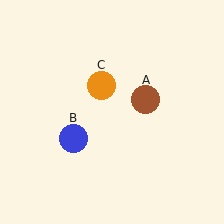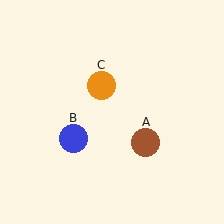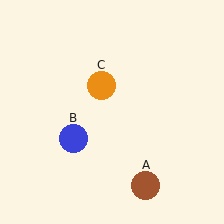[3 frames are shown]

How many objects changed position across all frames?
1 object changed position: brown circle (object A).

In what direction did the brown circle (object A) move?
The brown circle (object A) moved down.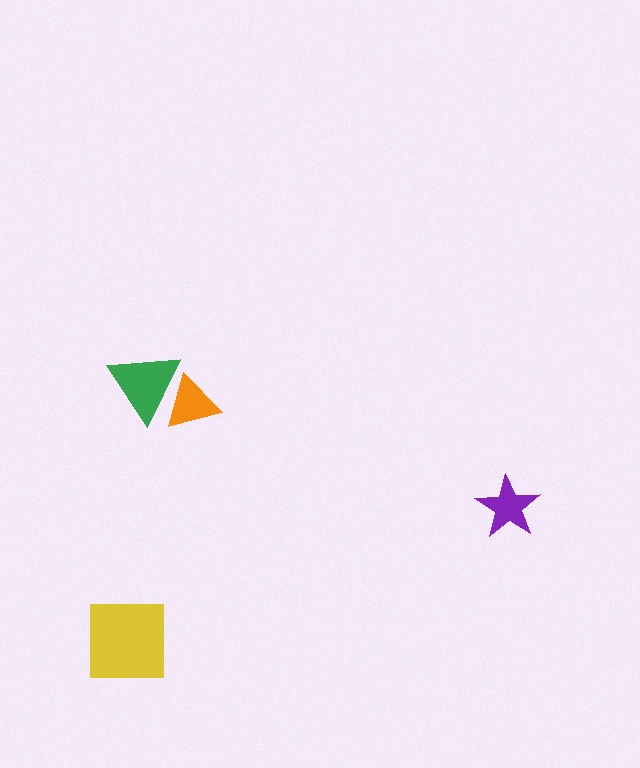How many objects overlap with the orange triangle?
1 object overlaps with the orange triangle.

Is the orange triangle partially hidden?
Yes, it is partially covered by another shape.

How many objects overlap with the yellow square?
0 objects overlap with the yellow square.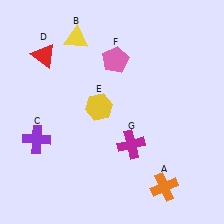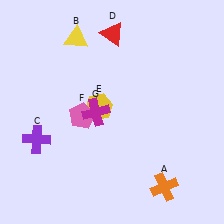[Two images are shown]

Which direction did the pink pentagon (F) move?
The pink pentagon (F) moved down.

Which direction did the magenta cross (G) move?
The magenta cross (G) moved left.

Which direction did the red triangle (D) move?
The red triangle (D) moved right.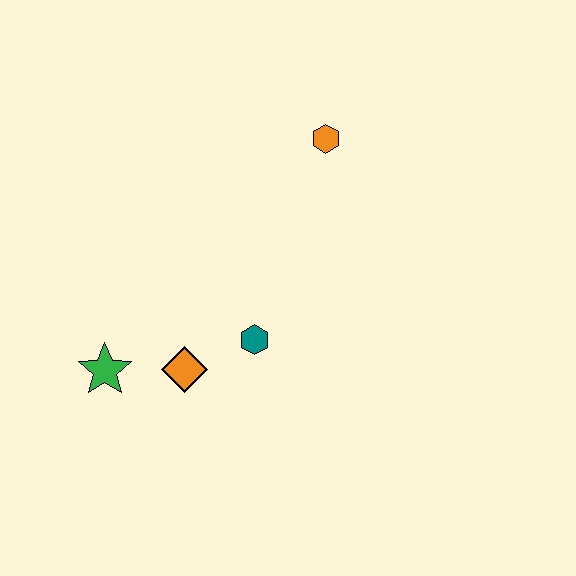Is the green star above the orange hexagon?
No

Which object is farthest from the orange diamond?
The orange hexagon is farthest from the orange diamond.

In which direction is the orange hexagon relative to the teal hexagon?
The orange hexagon is above the teal hexagon.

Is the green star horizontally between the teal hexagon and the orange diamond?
No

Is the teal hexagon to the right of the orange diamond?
Yes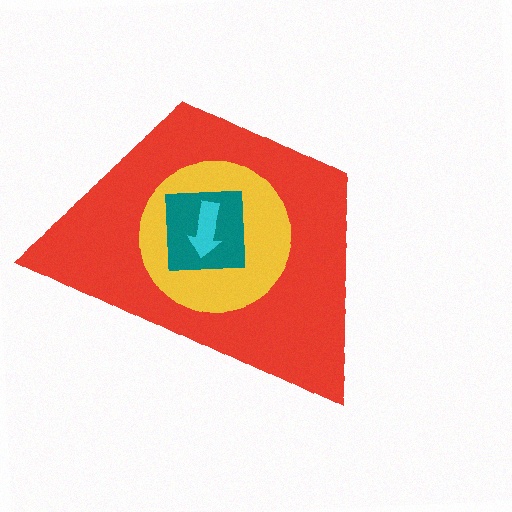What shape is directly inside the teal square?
The cyan arrow.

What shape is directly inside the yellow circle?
The teal square.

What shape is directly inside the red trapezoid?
The yellow circle.